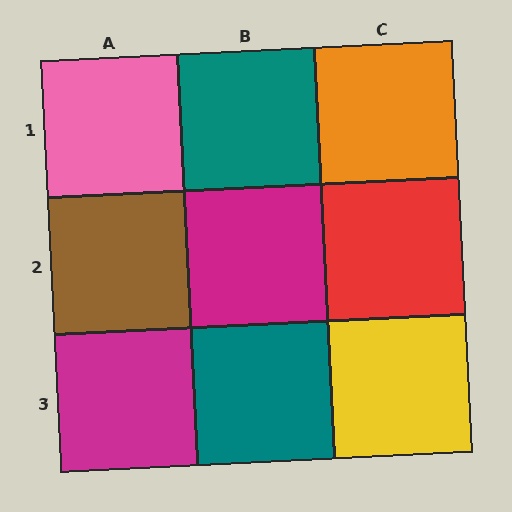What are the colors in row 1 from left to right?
Pink, teal, orange.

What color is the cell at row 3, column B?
Teal.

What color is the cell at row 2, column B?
Magenta.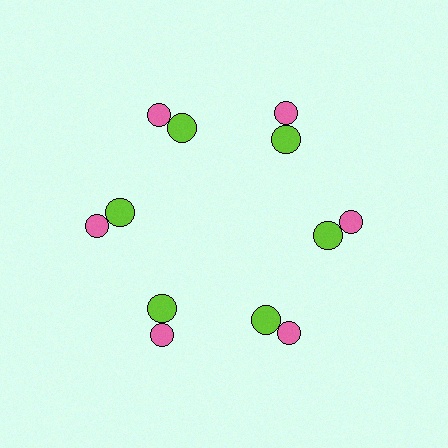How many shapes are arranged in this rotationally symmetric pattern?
There are 12 shapes, arranged in 6 groups of 2.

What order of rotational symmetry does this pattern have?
This pattern has 6-fold rotational symmetry.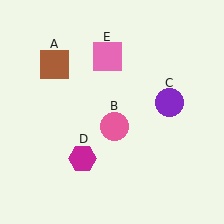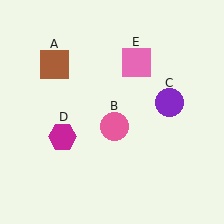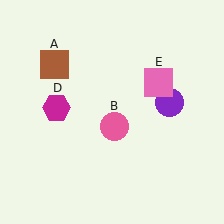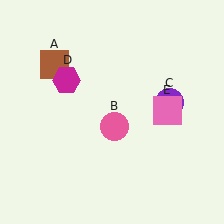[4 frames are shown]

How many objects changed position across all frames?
2 objects changed position: magenta hexagon (object D), pink square (object E).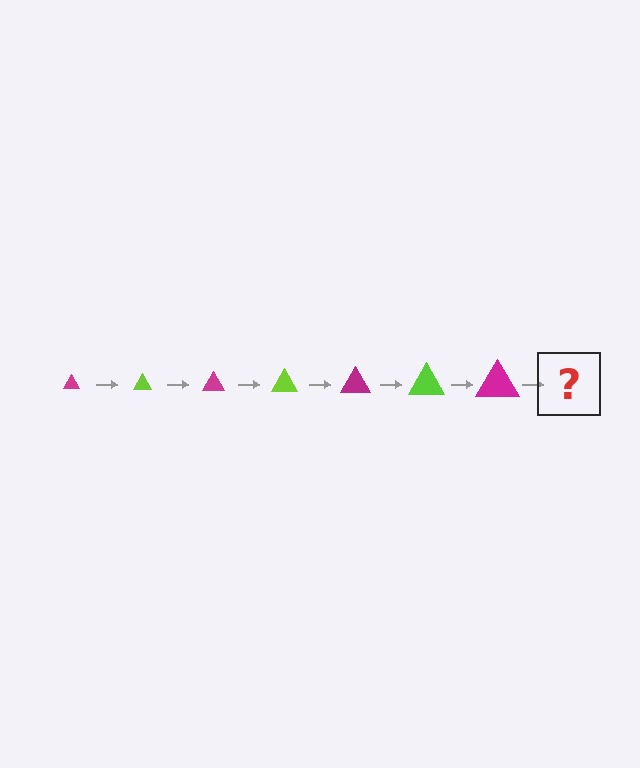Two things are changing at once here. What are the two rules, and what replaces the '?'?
The two rules are that the triangle grows larger each step and the color cycles through magenta and lime. The '?' should be a lime triangle, larger than the previous one.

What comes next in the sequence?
The next element should be a lime triangle, larger than the previous one.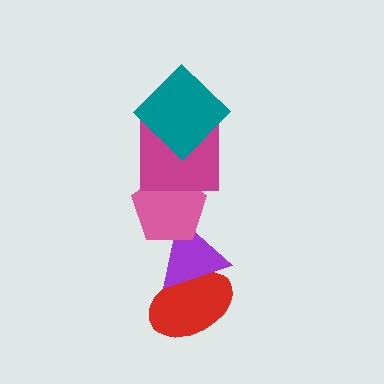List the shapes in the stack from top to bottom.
From top to bottom: the teal diamond, the magenta square, the pink pentagon, the purple triangle, the red ellipse.